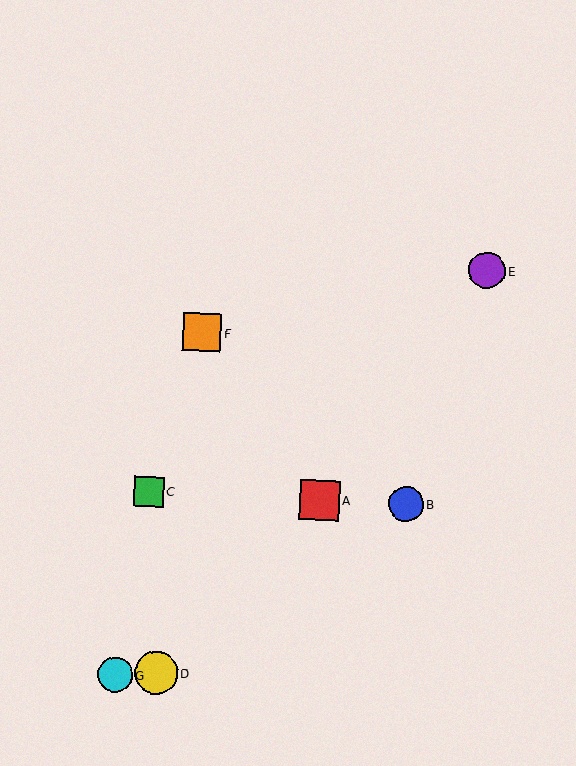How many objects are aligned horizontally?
3 objects (A, B, C) are aligned horizontally.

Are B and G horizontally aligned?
No, B is at y≈504 and G is at y≈674.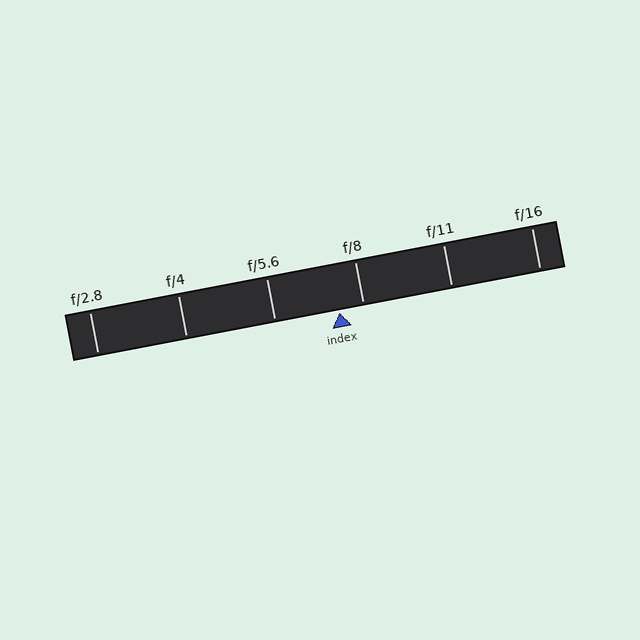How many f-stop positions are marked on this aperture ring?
There are 6 f-stop positions marked.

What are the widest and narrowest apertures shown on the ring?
The widest aperture shown is f/2.8 and the narrowest is f/16.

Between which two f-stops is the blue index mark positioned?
The index mark is between f/5.6 and f/8.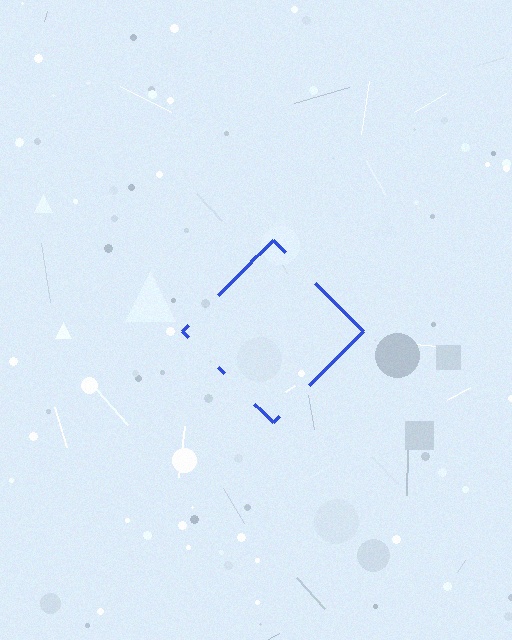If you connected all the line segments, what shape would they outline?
They would outline a diamond.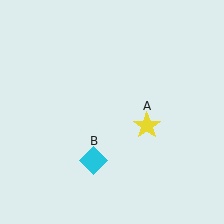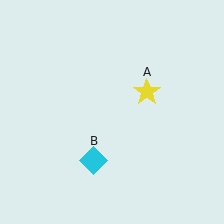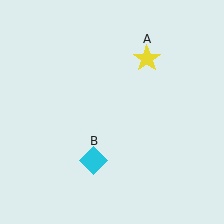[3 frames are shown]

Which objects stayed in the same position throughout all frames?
Cyan diamond (object B) remained stationary.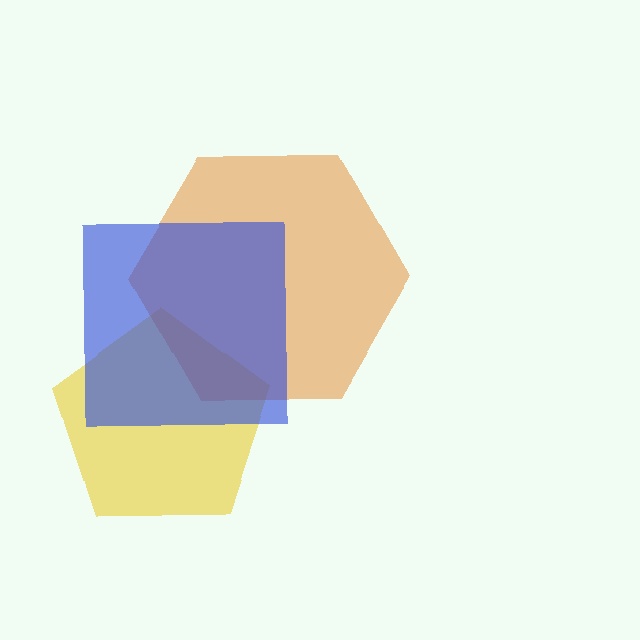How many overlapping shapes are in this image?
There are 3 overlapping shapes in the image.